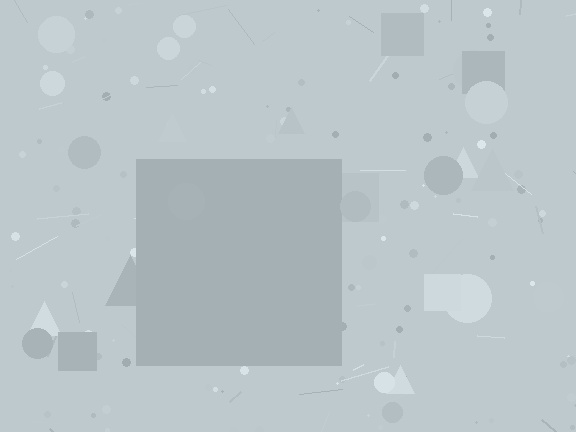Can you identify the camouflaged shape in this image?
The camouflaged shape is a square.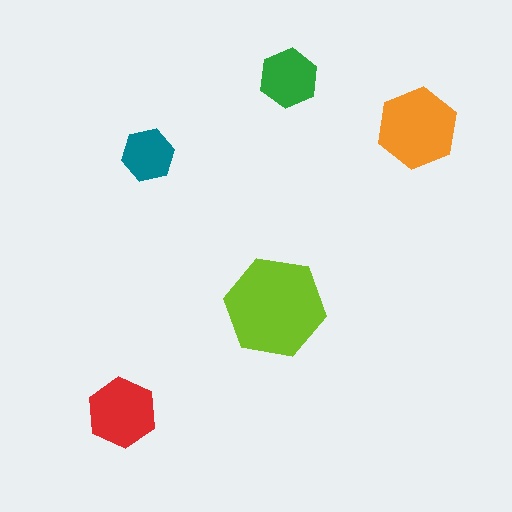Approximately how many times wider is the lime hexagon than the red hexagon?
About 1.5 times wider.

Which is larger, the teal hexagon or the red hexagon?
The red one.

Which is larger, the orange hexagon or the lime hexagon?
The lime one.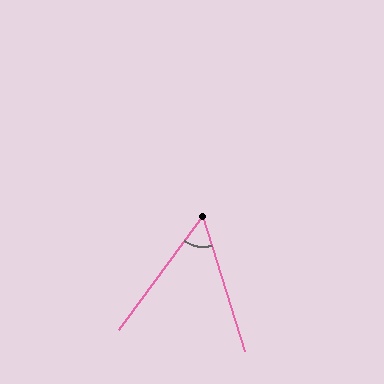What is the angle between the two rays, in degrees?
Approximately 53 degrees.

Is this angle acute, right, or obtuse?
It is acute.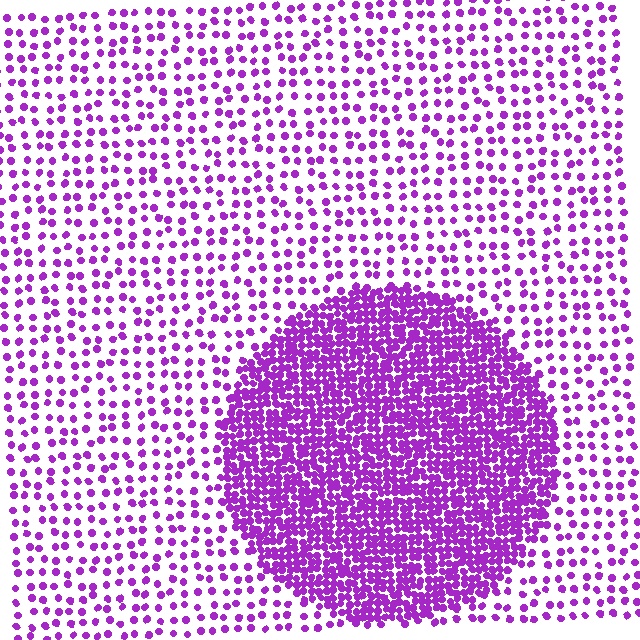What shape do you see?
I see a circle.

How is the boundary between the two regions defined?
The boundary is defined by a change in element density (approximately 3.2x ratio). All elements are the same color, size, and shape.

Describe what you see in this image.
The image contains small purple elements arranged at two different densities. A circle-shaped region is visible where the elements are more densely packed than the surrounding area.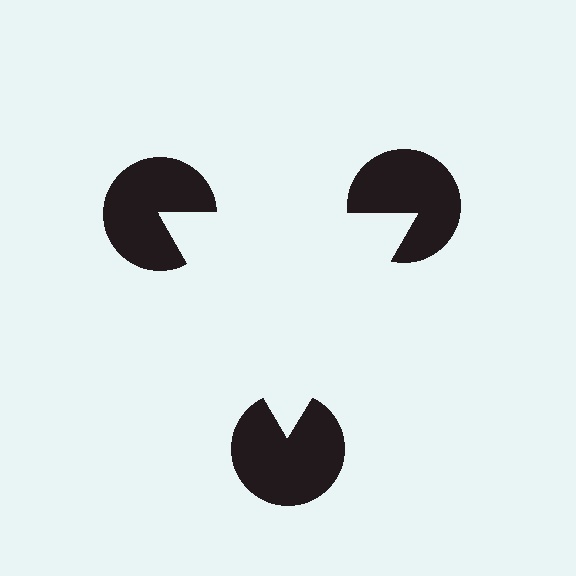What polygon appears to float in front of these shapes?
An illusory triangle — its edges are inferred from the aligned wedge cuts in the pac-man discs, not physically drawn.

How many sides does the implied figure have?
3 sides.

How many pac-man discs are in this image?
There are 3 — one at each vertex of the illusory triangle.